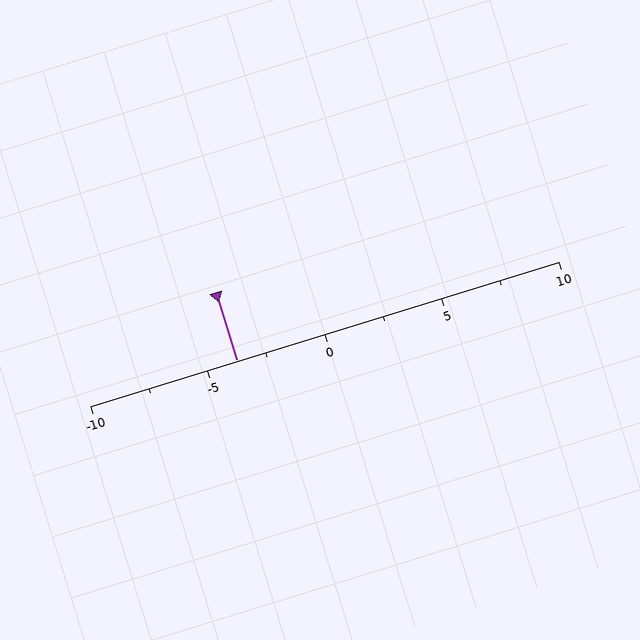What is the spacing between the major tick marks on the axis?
The major ticks are spaced 5 apart.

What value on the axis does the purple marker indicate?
The marker indicates approximately -3.8.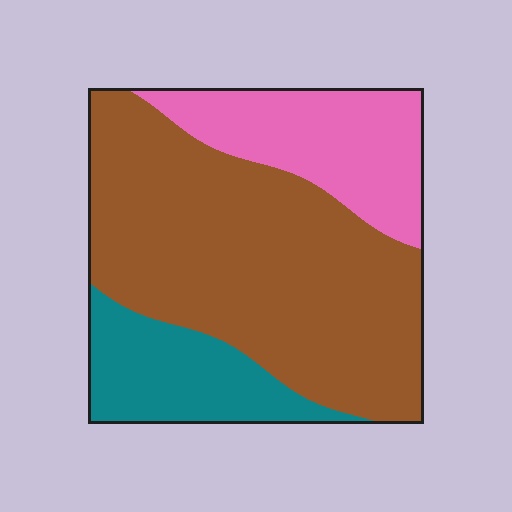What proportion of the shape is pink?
Pink covers around 20% of the shape.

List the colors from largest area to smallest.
From largest to smallest: brown, pink, teal.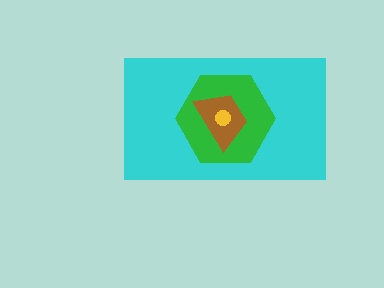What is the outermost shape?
The cyan rectangle.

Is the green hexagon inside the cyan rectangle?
Yes.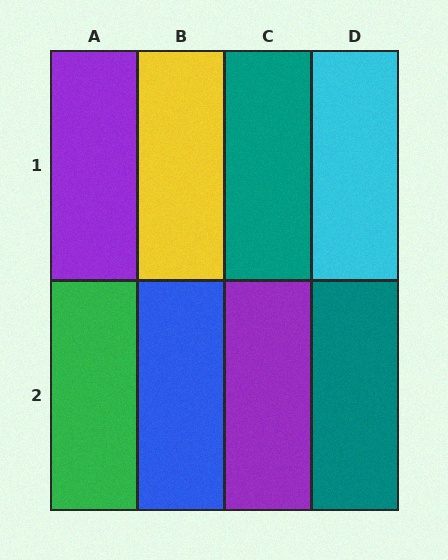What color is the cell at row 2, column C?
Purple.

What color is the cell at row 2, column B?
Blue.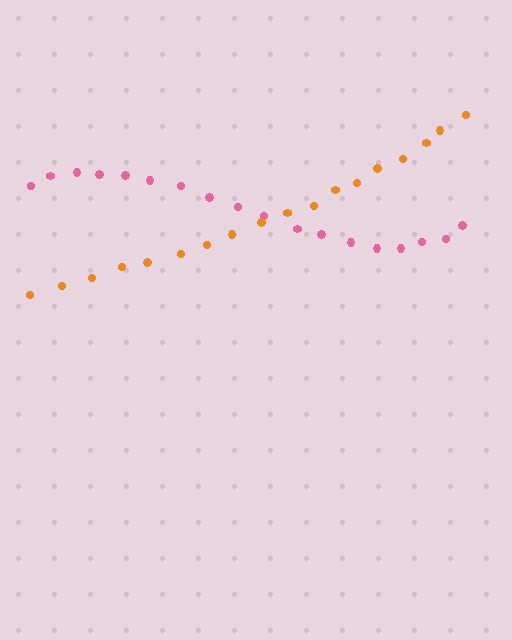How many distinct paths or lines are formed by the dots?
There are 2 distinct paths.